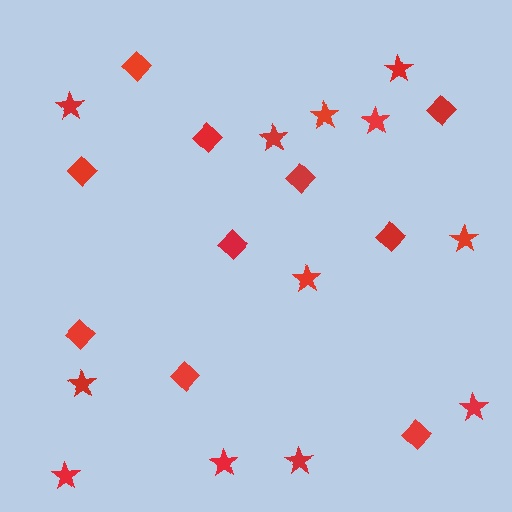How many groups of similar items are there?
There are 2 groups: one group of diamonds (10) and one group of stars (12).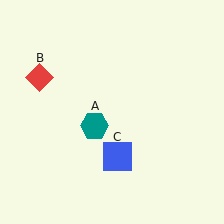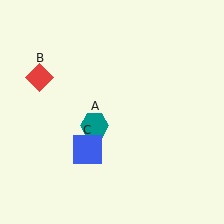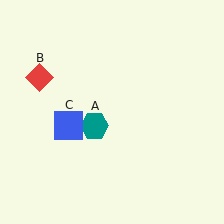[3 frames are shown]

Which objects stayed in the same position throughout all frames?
Teal hexagon (object A) and red diamond (object B) remained stationary.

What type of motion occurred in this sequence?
The blue square (object C) rotated clockwise around the center of the scene.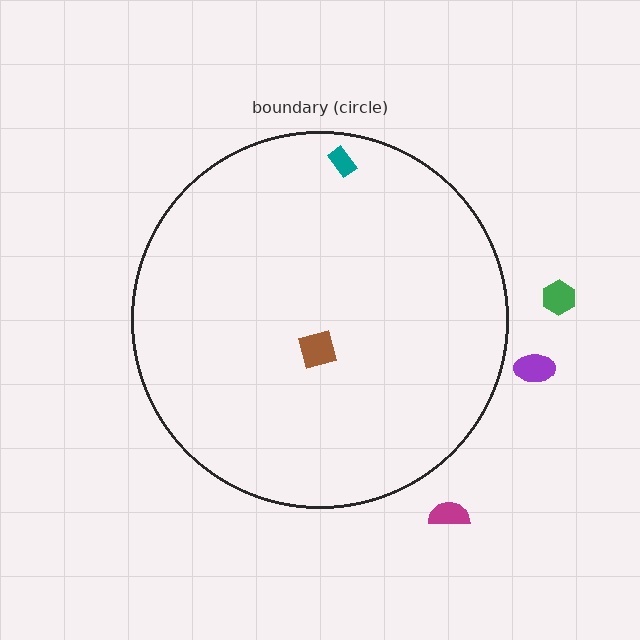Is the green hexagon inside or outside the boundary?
Outside.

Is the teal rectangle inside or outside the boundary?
Inside.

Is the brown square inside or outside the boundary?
Inside.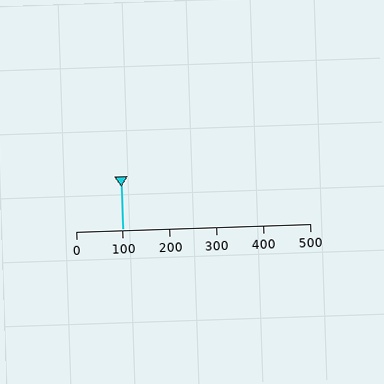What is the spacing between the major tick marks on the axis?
The major ticks are spaced 100 apart.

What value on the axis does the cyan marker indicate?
The marker indicates approximately 100.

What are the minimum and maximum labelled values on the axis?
The axis runs from 0 to 500.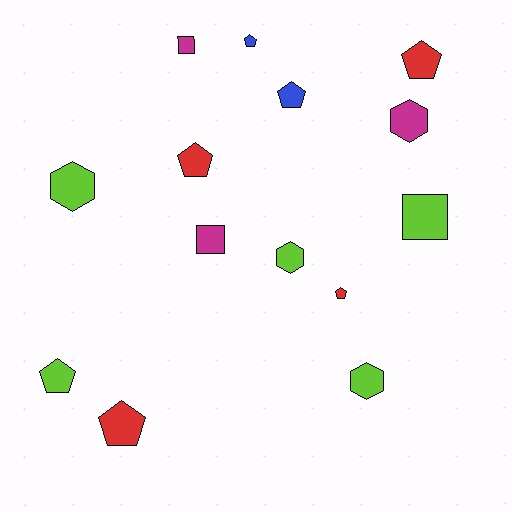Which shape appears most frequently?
Pentagon, with 7 objects.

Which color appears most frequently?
Lime, with 5 objects.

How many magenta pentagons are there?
There are no magenta pentagons.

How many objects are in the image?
There are 14 objects.